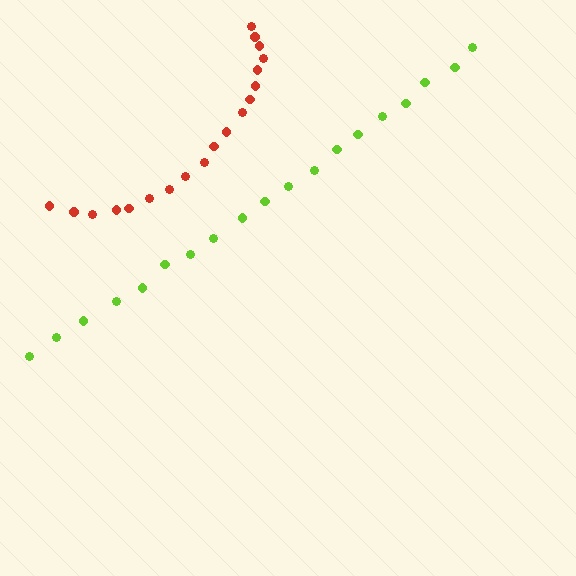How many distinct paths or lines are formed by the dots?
There are 2 distinct paths.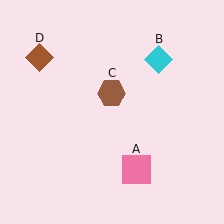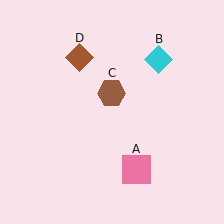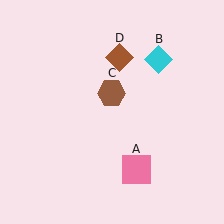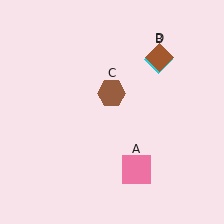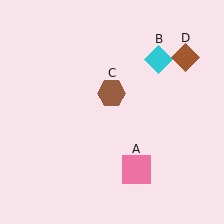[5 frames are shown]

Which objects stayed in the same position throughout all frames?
Pink square (object A) and cyan diamond (object B) and brown hexagon (object C) remained stationary.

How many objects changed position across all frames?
1 object changed position: brown diamond (object D).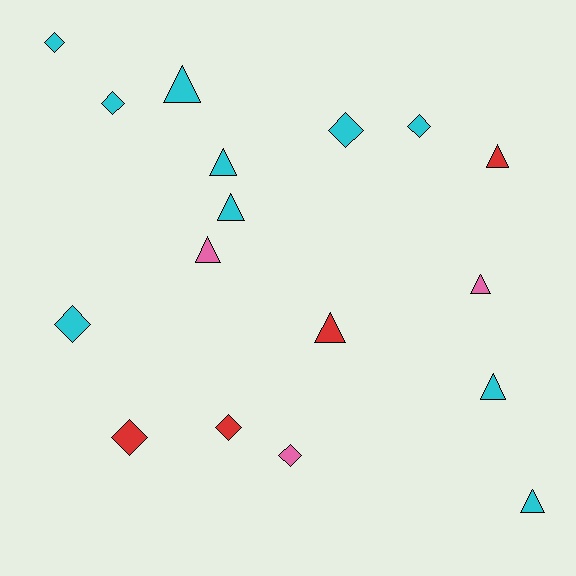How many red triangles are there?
There are 2 red triangles.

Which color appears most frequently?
Cyan, with 10 objects.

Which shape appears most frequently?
Triangle, with 9 objects.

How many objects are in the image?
There are 17 objects.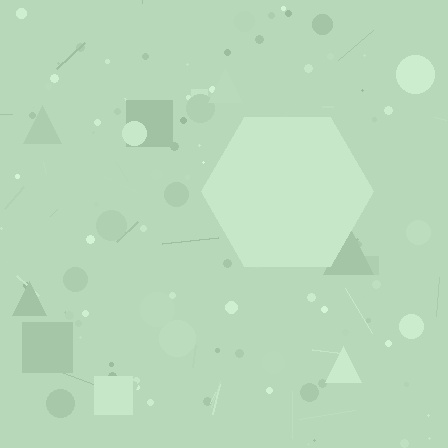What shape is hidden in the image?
A hexagon is hidden in the image.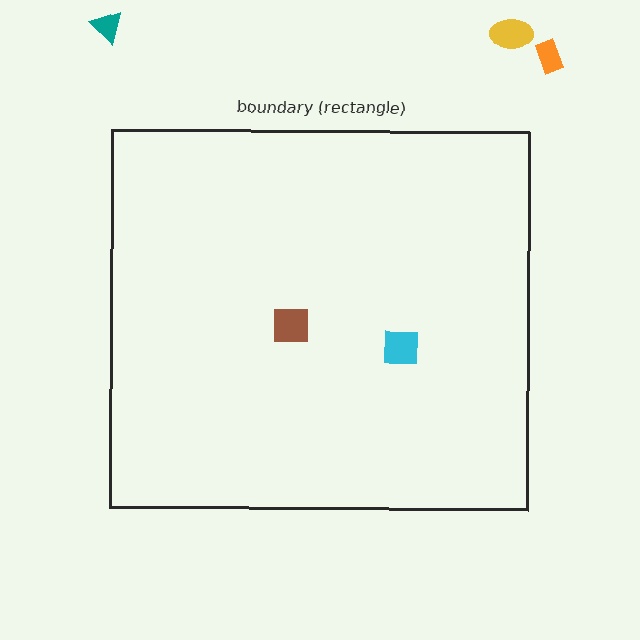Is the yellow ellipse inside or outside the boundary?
Outside.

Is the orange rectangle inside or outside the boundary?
Outside.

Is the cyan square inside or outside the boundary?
Inside.